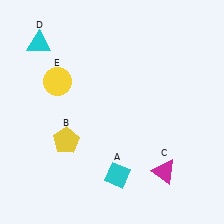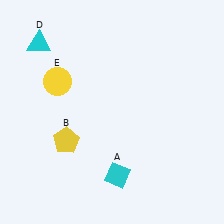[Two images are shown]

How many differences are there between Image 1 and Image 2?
There is 1 difference between the two images.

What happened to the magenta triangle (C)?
The magenta triangle (C) was removed in Image 2. It was in the bottom-right area of Image 1.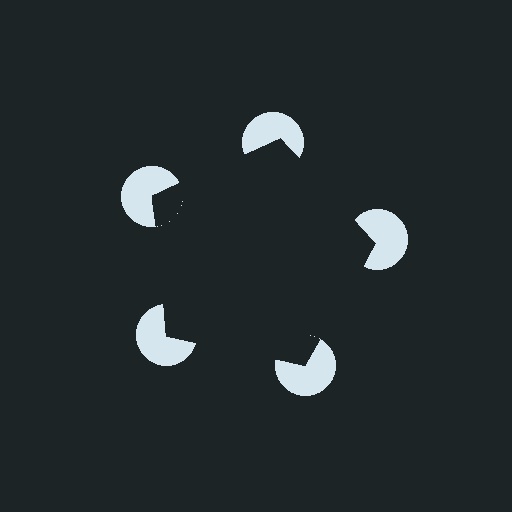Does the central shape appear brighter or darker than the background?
It typically appears slightly darker than the background, even though no actual brightness change is drawn.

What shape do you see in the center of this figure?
An illusory pentagon — its edges are inferred from the aligned wedge cuts in the pac-man discs, not physically drawn.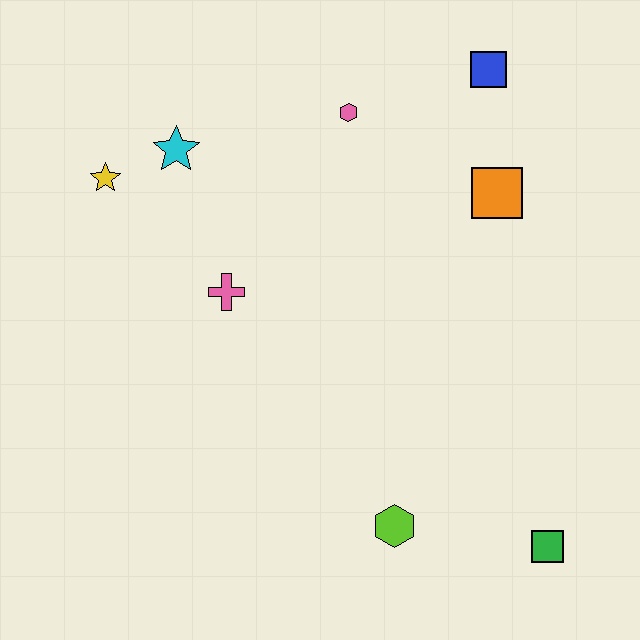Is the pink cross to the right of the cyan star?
Yes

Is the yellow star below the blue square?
Yes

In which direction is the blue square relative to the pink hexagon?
The blue square is to the right of the pink hexagon.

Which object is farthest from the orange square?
The yellow star is farthest from the orange square.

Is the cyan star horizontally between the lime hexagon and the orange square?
No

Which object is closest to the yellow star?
The cyan star is closest to the yellow star.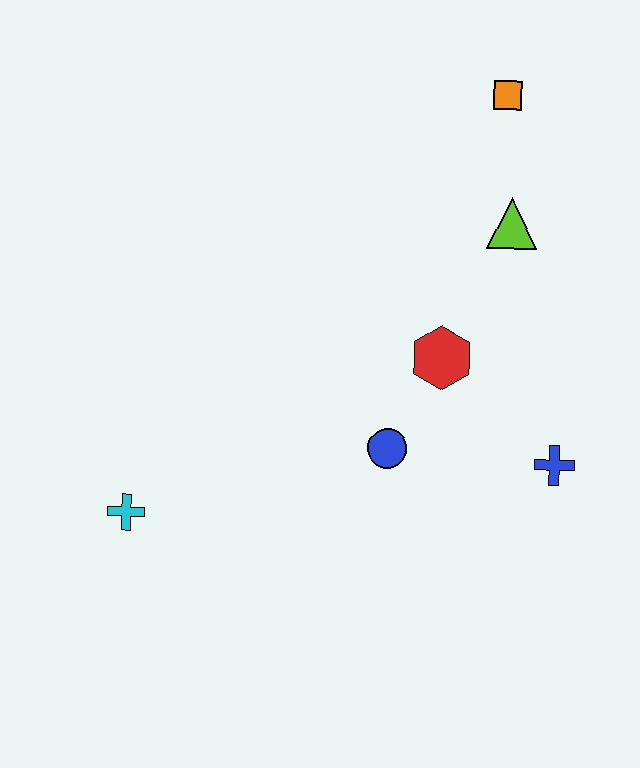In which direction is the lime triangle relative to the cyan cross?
The lime triangle is to the right of the cyan cross.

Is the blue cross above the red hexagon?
No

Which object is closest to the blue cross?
The red hexagon is closest to the blue cross.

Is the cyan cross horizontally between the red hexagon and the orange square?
No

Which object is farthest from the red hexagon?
The cyan cross is farthest from the red hexagon.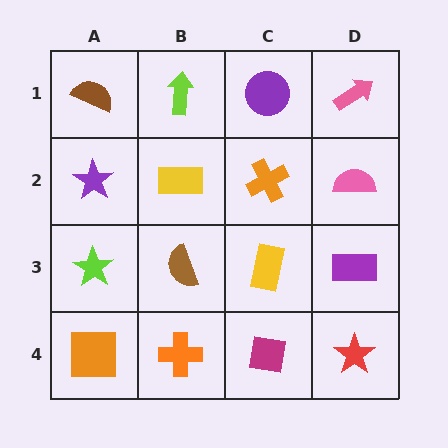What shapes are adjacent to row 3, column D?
A pink semicircle (row 2, column D), a red star (row 4, column D), a yellow rectangle (row 3, column C).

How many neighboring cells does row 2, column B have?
4.